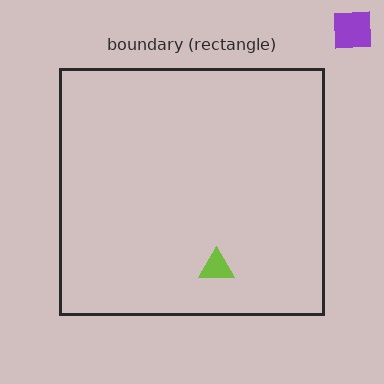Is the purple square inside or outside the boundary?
Outside.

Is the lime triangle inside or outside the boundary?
Inside.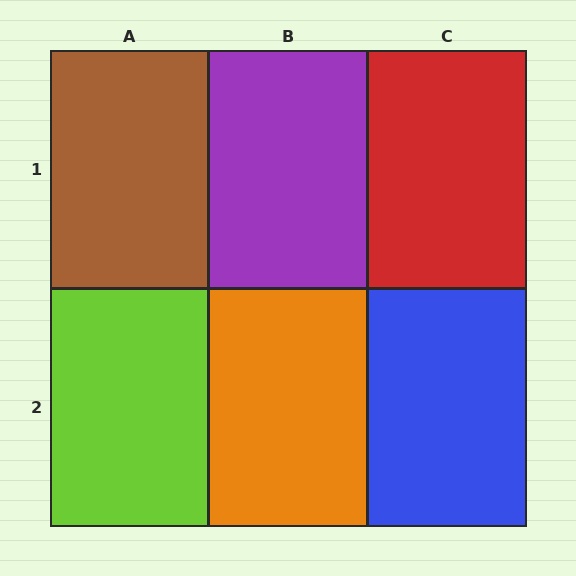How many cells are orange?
1 cell is orange.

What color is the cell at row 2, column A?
Lime.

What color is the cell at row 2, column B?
Orange.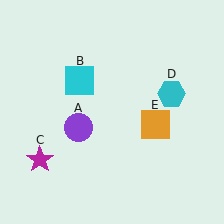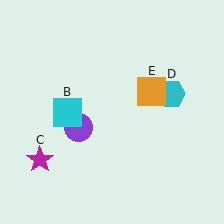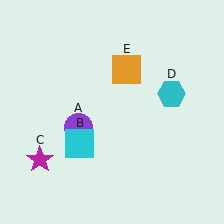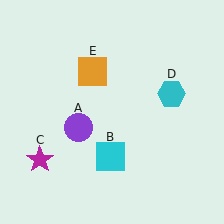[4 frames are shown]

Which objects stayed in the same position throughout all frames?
Purple circle (object A) and magenta star (object C) and cyan hexagon (object D) remained stationary.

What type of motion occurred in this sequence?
The cyan square (object B), orange square (object E) rotated counterclockwise around the center of the scene.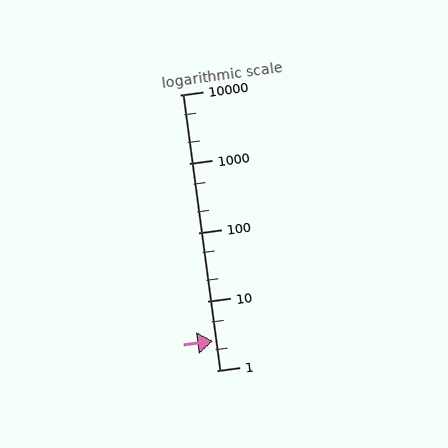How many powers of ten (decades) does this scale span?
The scale spans 4 decades, from 1 to 10000.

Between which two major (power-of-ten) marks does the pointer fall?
The pointer is between 1 and 10.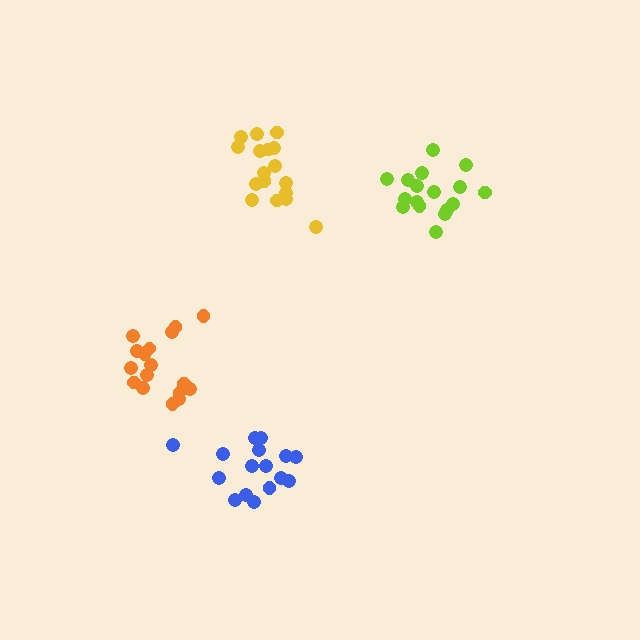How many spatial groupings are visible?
There are 4 spatial groupings.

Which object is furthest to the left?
The orange cluster is leftmost.